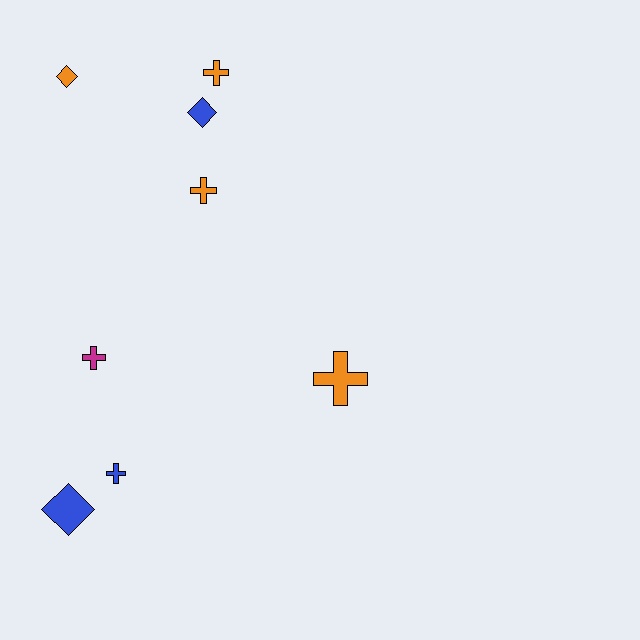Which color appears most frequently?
Orange, with 4 objects.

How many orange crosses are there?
There are 3 orange crosses.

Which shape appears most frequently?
Cross, with 5 objects.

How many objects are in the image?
There are 8 objects.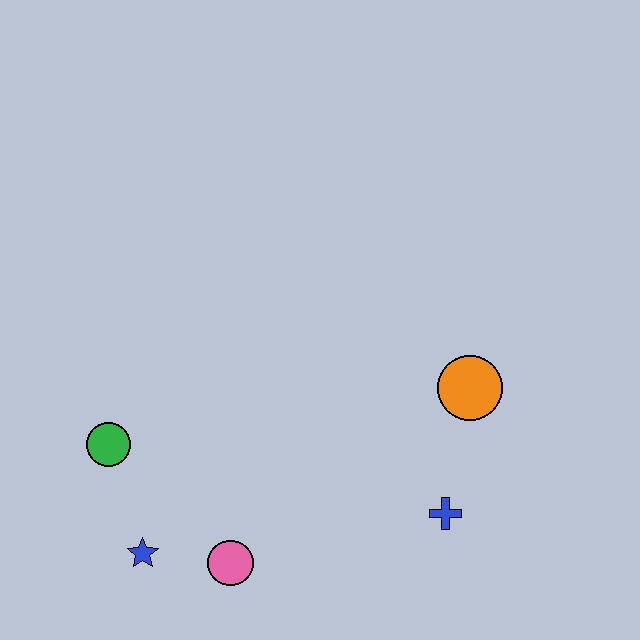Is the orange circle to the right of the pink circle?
Yes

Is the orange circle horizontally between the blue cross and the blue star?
No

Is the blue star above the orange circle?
No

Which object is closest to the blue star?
The pink circle is closest to the blue star.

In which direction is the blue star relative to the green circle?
The blue star is below the green circle.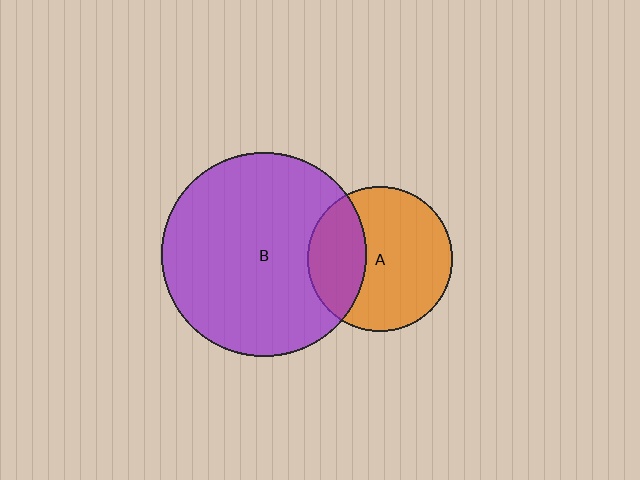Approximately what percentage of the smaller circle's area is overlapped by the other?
Approximately 30%.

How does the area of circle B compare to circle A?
Approximately 2.0 times.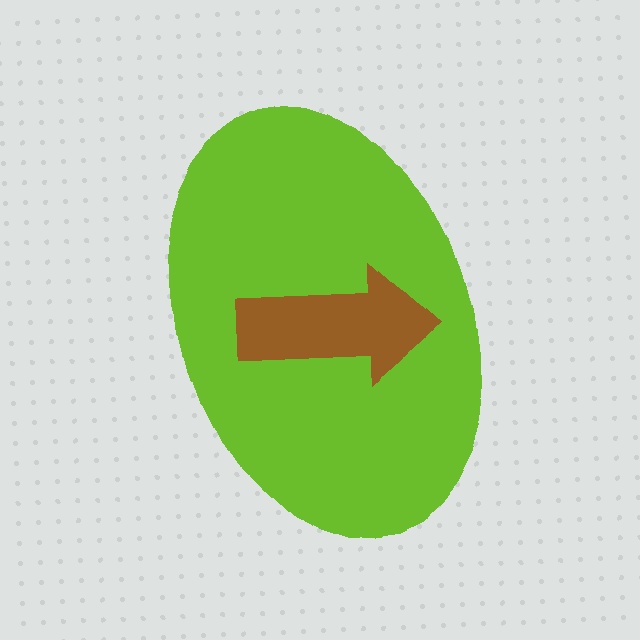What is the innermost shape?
The brown arrow.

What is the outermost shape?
The lime ellipse.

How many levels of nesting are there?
2.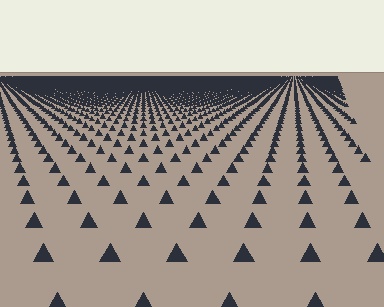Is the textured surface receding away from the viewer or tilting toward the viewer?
The surface is receding away from the viewer. Texture elements get smaller and denser toward the top.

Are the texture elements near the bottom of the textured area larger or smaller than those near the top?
Larger. Near the bottom, elements are closer to the viewer and appear at a bigger on-screen size.